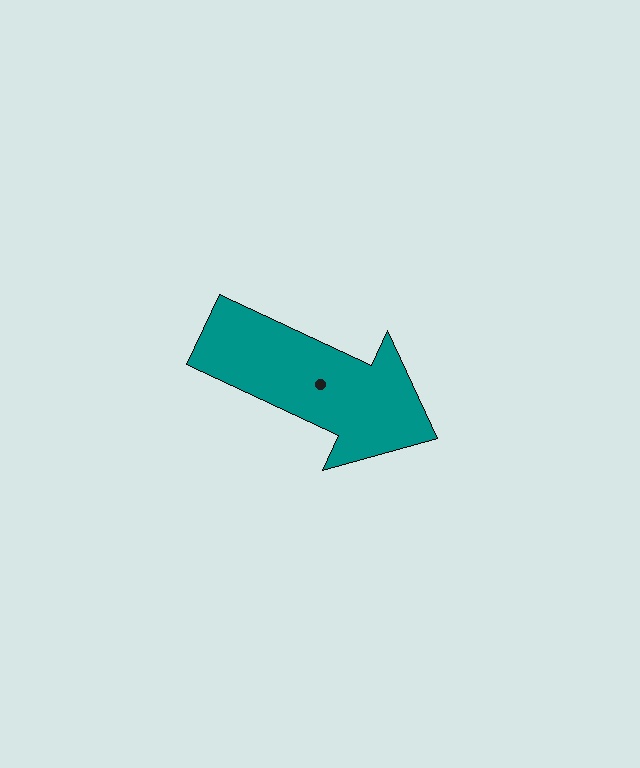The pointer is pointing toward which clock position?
Roughly 4 o'clock.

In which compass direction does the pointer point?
Southeast.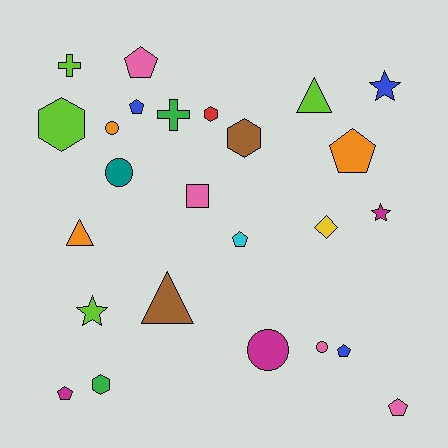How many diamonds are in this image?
There is 1 diamond.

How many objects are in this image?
There are 25 objects.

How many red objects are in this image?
There is 1 red object.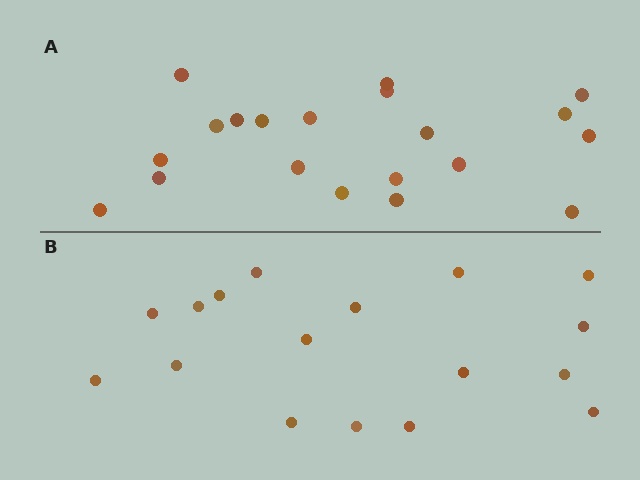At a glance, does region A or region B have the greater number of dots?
Region A (the top region) has more dots.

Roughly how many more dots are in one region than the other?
Region A has just a few more — roughly 2 or 3 more dots than region B.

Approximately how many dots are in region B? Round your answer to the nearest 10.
About 20 dots. (The exact count is 17, which rounds to 20.)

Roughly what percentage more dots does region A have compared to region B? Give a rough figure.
About 20% more.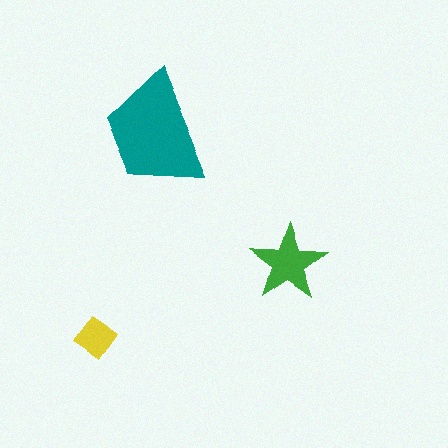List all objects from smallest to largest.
The yellow diamond, the green star, the teal trapezoid.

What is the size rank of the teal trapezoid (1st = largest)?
1st.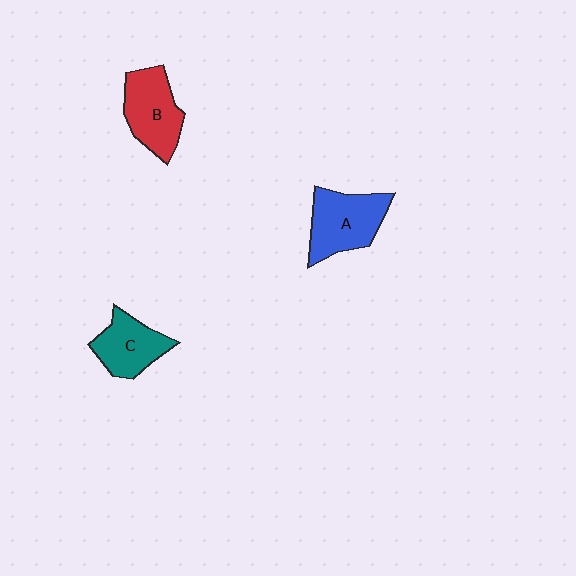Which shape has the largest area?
Shape A (blue).